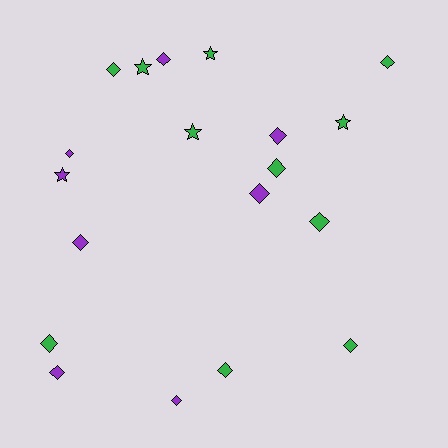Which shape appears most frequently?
Diamond, with 14 objects.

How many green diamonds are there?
There are 7 green diamonds.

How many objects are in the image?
There are 19 objects.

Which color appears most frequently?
Green, with 11 objects.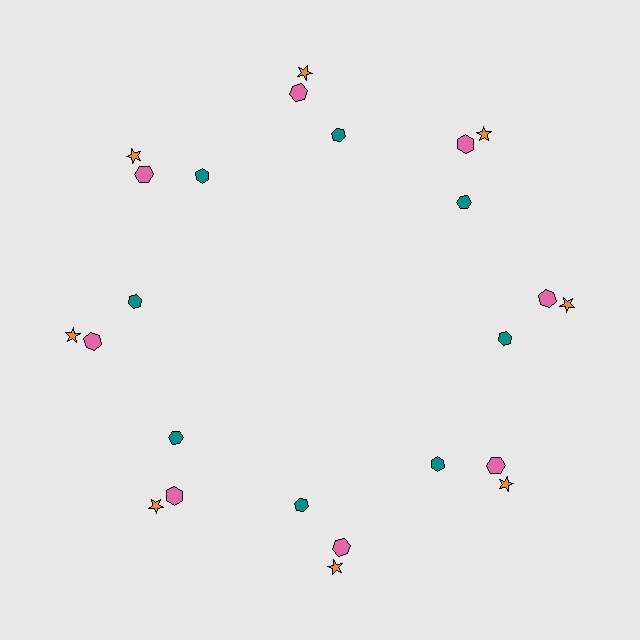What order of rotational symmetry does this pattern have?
This pattern has 8-fold rotational symmetry.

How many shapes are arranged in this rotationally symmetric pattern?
There are 24 shapes, arranged in 8 groups of 3.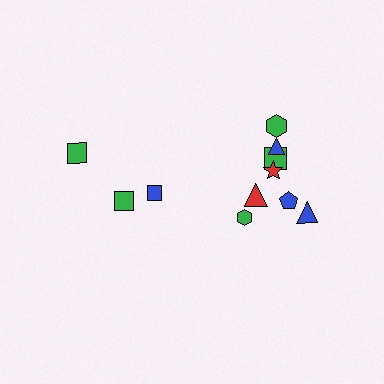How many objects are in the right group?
There are 8 objects.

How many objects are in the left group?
There are 3 objects.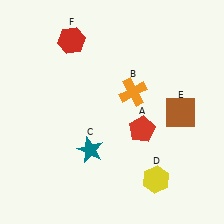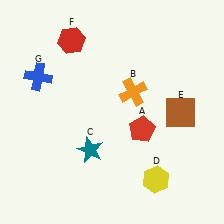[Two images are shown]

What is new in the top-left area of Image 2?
A blue cross (G) was added in the top-left area of Image 2.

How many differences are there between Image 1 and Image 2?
There is 1 difference between the two images.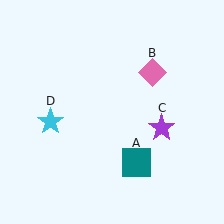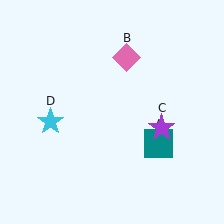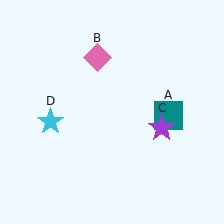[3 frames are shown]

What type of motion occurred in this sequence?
The teal square (object A), pink diamond (object B) rotated counterclockwise around the center of the scene.